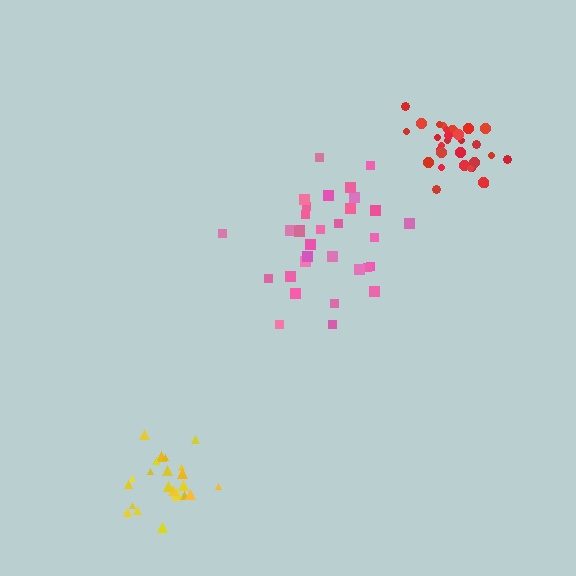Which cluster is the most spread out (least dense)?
Pink.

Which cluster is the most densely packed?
Red.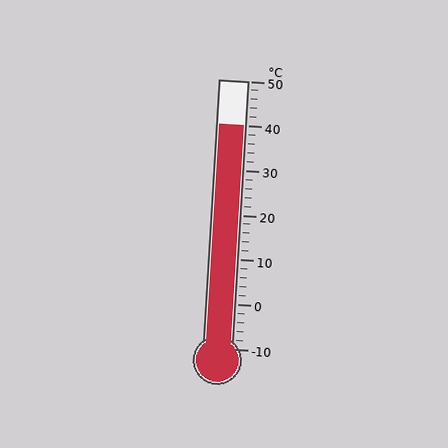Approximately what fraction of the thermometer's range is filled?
The thermometer is filled to approximately 85% of its range.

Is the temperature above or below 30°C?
The temperature is above 30°C.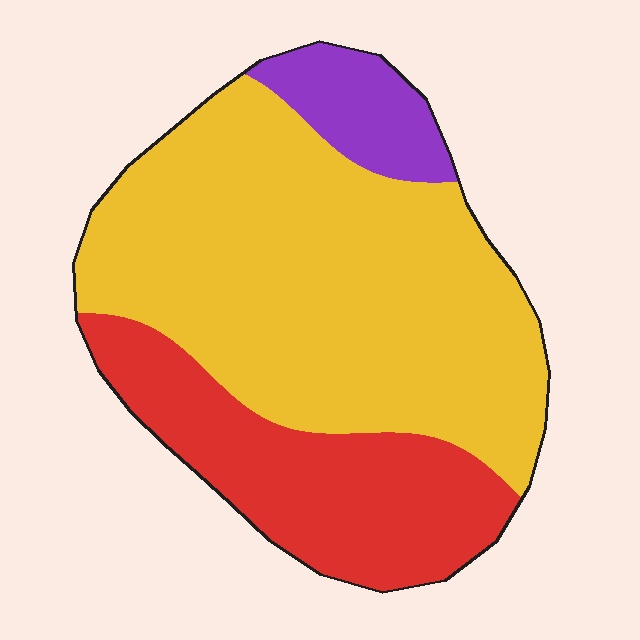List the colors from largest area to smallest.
From largest to smallest: yellow, red, purple.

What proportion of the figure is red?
Red takes up about one quarter (1/4) of the figure.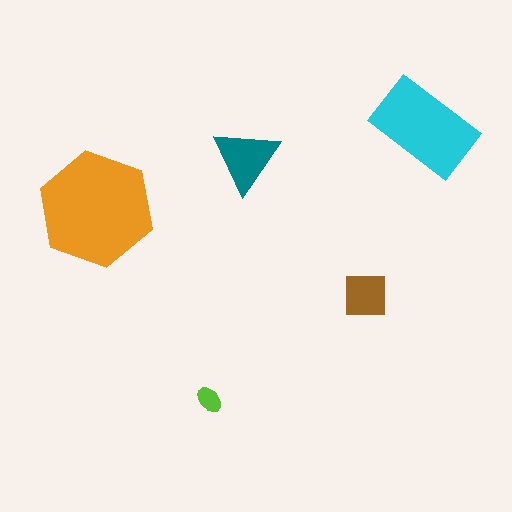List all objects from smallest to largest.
The lime ellipse, the brown square, the teal triangle, the cyan rectangle, the orange hexagon.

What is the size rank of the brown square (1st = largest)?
4th.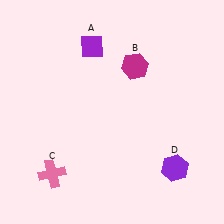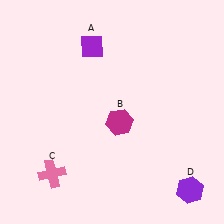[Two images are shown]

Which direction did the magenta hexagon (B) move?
The magenta hexagon (B) moved down.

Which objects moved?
The objects that moved are: the magenta hexagon (B), the purple hexagon (D).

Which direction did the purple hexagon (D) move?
The purple hexagon (D) moved down.